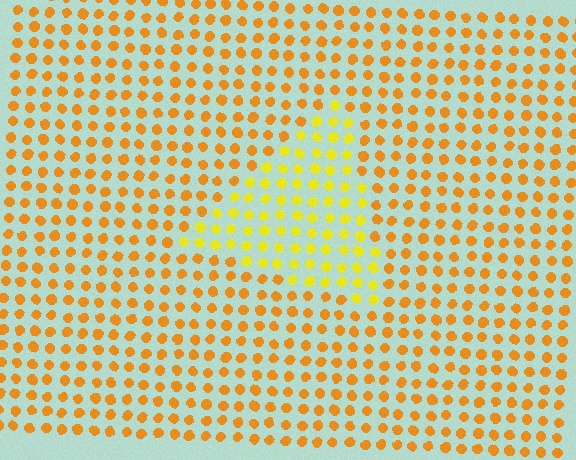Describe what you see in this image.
The image is filled with small orange elements in a uniform arrangement. A triangle-shaped region is visible where the elements are tinted to a slightly different hue, forming a subtle color boundary.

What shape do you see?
I see a triangle.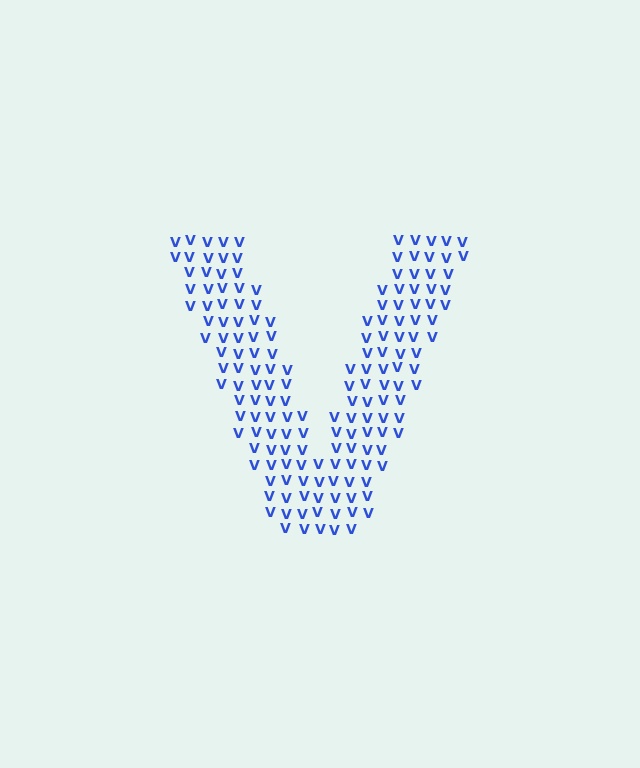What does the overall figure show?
The overall figure shows the letter V.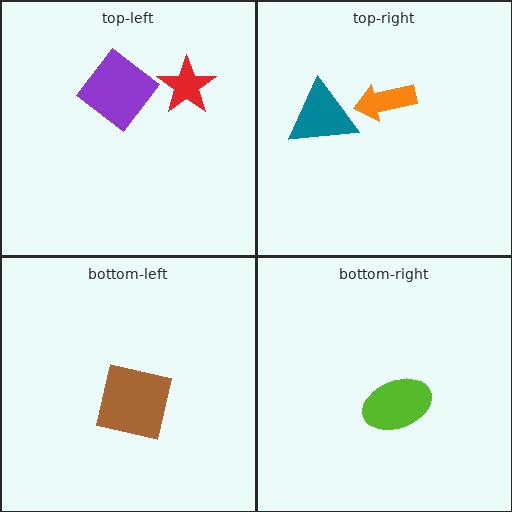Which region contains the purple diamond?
The top-left region.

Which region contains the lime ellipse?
The bottom-right region.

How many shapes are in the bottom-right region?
1.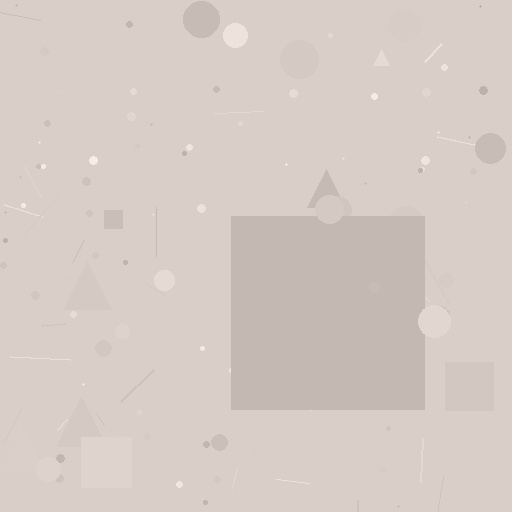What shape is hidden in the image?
A square is hidden in the image.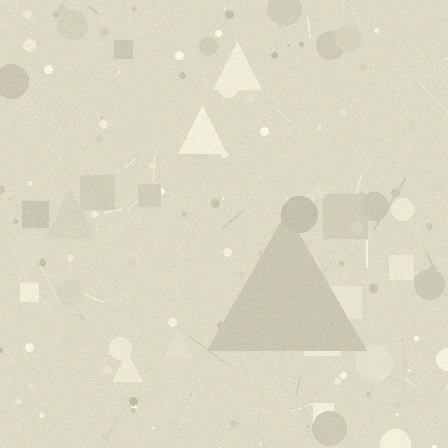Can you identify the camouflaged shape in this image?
The camouflaged shape is a triangle.